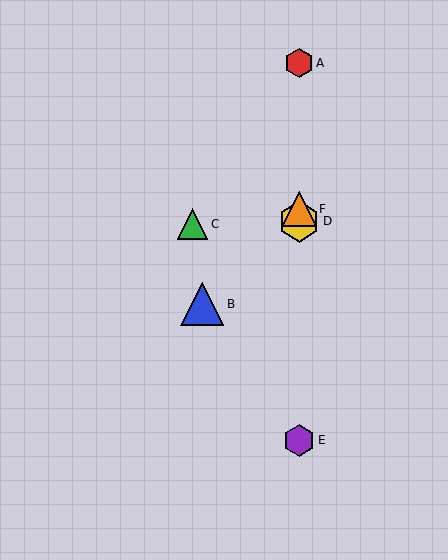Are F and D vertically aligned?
Yes, both are at x≈299.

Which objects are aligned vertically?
Objects A, D, E, F are aligned vertically.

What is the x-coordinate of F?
Object F is at x≈299.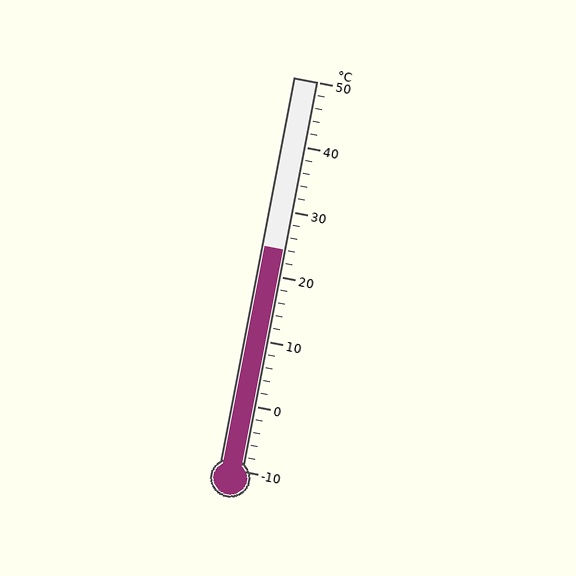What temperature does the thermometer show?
The thermometer shows approximately 24°C.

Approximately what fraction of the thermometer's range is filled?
The thermometer is filled to approximately 55% of its range.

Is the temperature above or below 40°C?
The temperature is below 40°C.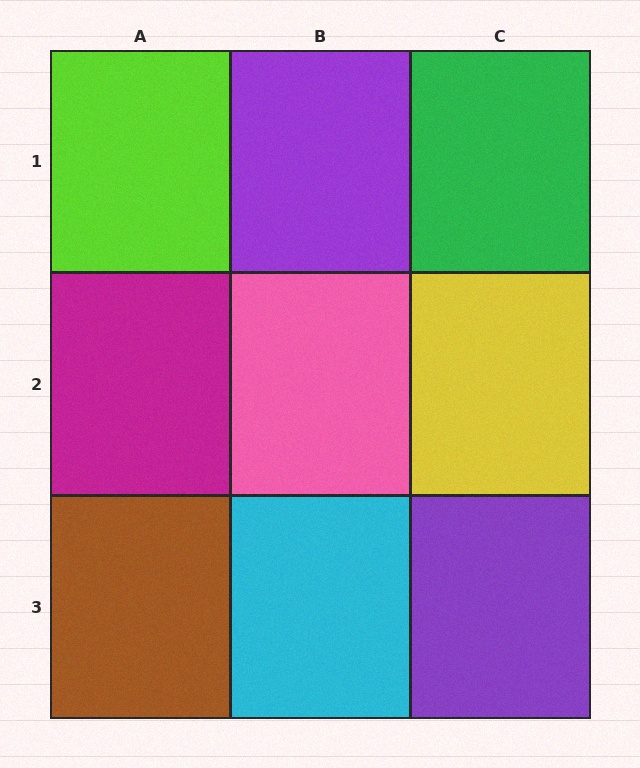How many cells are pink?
1 cell is pink.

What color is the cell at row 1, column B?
Purple.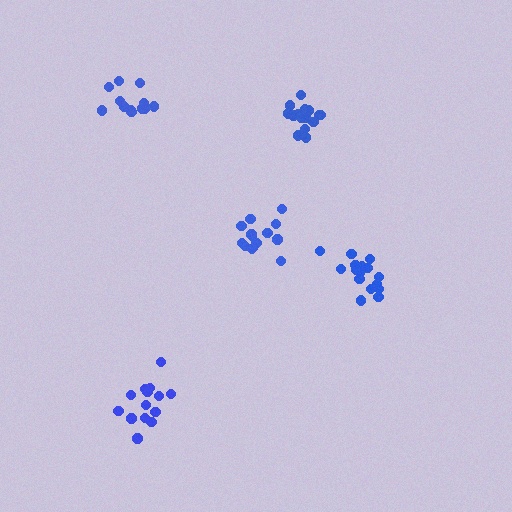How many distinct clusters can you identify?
There are 5 distinct clusters.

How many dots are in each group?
Group 1: 16 dots, Group 2: 14 dots, Group 3: 16 dots, Group 4: 12 dots, Group 5: 16 dots (74 total).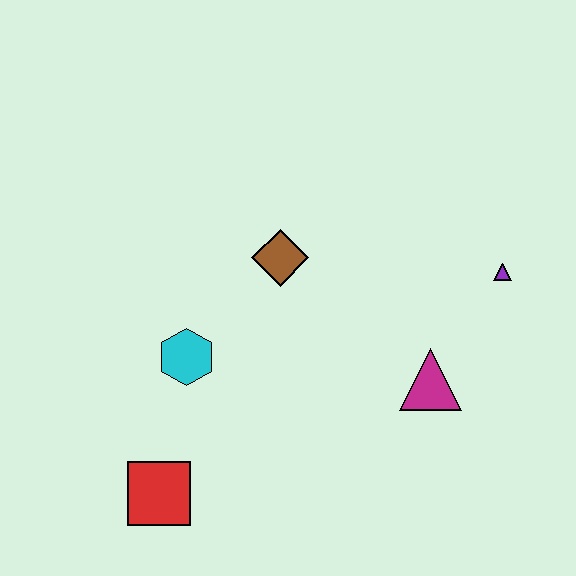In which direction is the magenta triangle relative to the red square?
The magenta triangle is to the right of the red square.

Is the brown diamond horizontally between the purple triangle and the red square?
Yes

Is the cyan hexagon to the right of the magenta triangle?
No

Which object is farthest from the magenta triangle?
The red square is farthest from the magenta triangle.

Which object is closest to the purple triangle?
The magenta triangle is closest to the purple triangle.